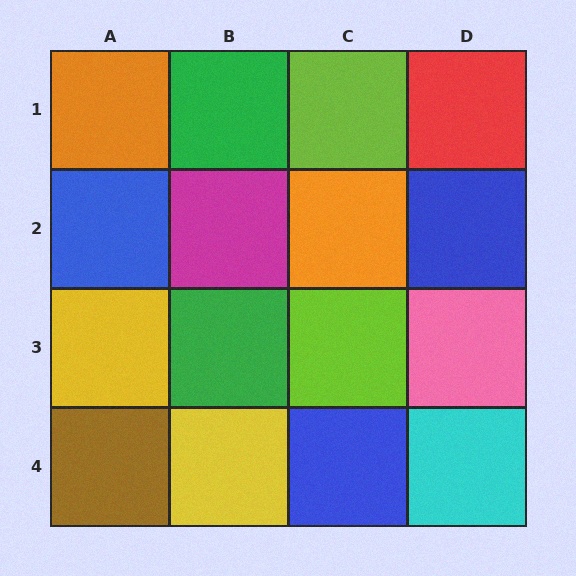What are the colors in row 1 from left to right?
Orange, green, lime, red.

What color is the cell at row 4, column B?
Yellow.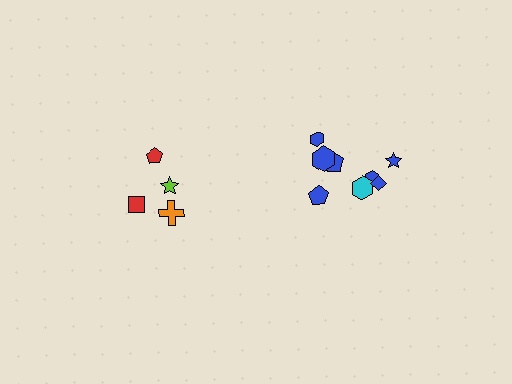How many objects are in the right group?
There are 8 objects.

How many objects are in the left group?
There are 4 objects.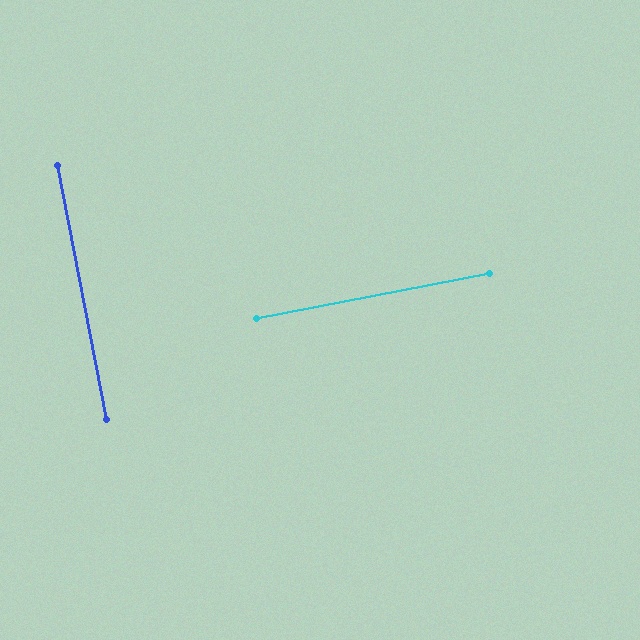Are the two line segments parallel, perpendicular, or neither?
Perpendicular — they meet at approximately 90°.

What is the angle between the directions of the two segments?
Approximately 90 degrees.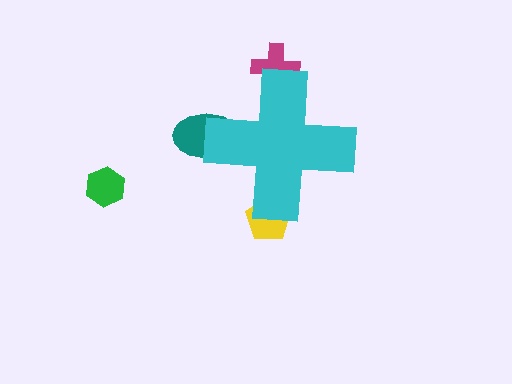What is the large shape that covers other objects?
A cyan cross.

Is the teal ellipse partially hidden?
Yes, the teal ellipse is partially hidden behind the cyan cross.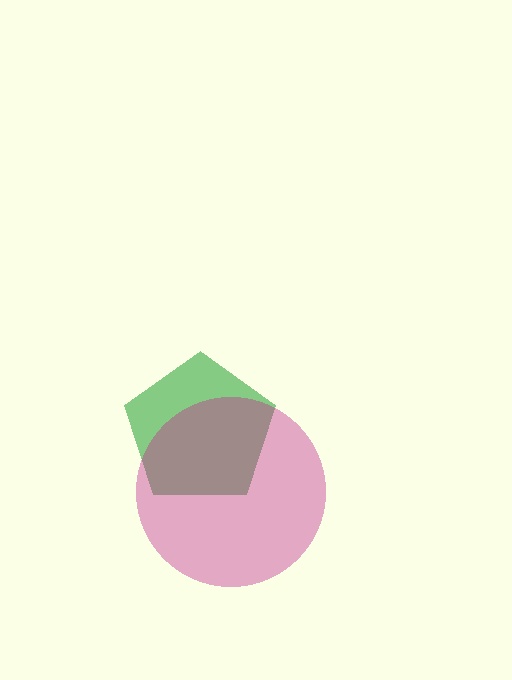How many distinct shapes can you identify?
There are 2 distinct shapes: a green pentagon, a magenta circle.